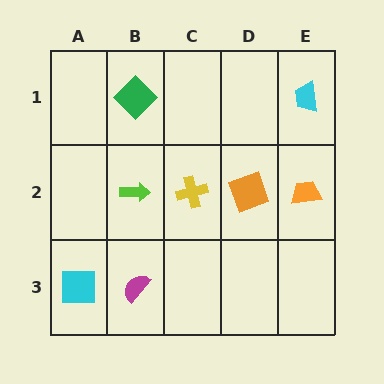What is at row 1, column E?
A cyan trapezoid.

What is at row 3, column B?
A magenta semicircle.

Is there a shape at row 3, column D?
No, that cell is empty.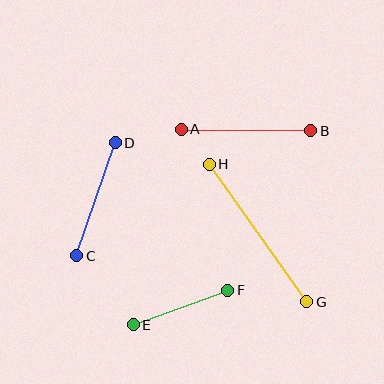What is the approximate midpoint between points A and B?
The midpoint is at approximately (246, 130) pixels.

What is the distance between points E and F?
The distance is approximately 101 pixels.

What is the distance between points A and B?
The distance is approximately 130 pixels.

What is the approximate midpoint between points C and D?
The midpoint is at approximately (96, 199) pixels.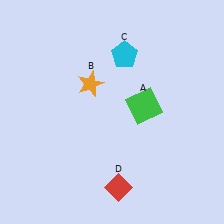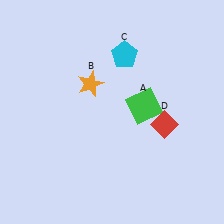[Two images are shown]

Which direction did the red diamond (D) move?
The red diamond (D) moved up.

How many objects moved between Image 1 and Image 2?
1 object moved between the two images.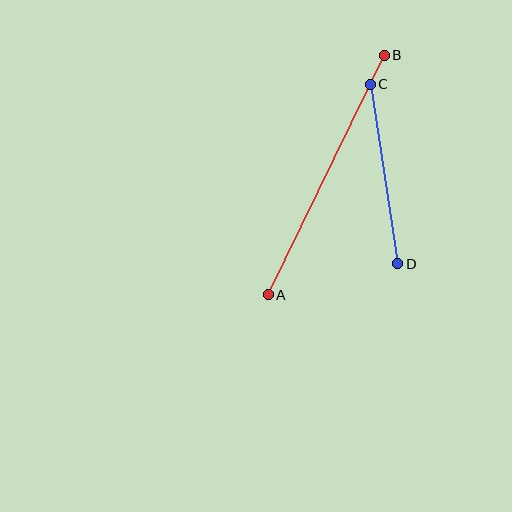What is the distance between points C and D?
The distance is approximately 182 pixels.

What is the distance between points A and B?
The distance is approximately 266 pixels.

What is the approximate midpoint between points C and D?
The midpoint is at approximately (384, 174) pixels.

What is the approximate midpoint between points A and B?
The midpoint is at approximately (326, 175) pixels.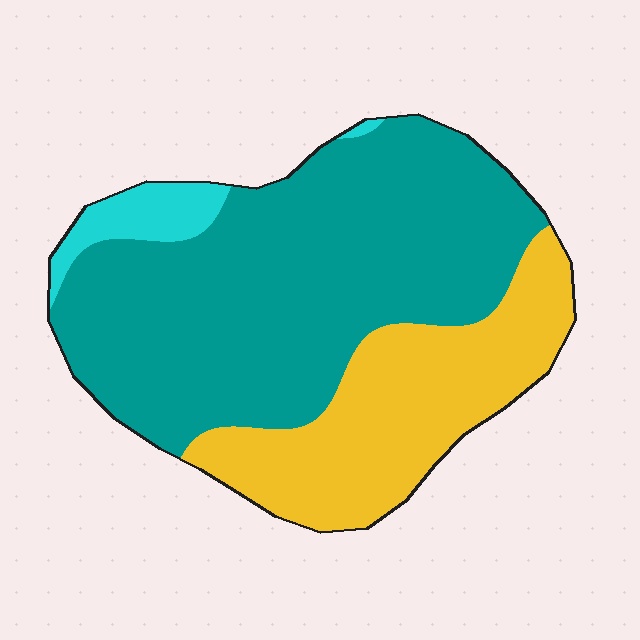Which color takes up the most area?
Teal, at roughly 65%.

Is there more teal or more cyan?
Teal.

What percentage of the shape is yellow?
Yellow takes up about one third (1/3) of the shape.